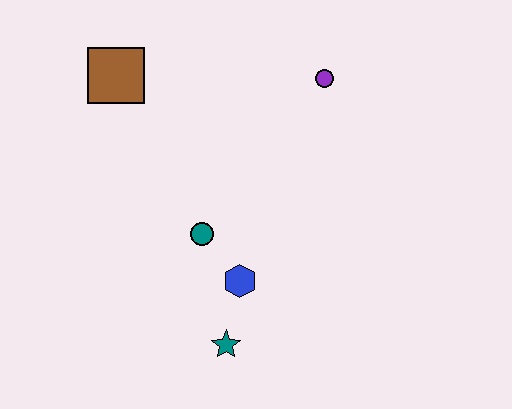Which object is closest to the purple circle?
The teal circle is closest to the purple circle.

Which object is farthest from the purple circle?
The teal star is farthest from the purple circle.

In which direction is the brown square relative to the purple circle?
The brown square is to the left of the purple circle.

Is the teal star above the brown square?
No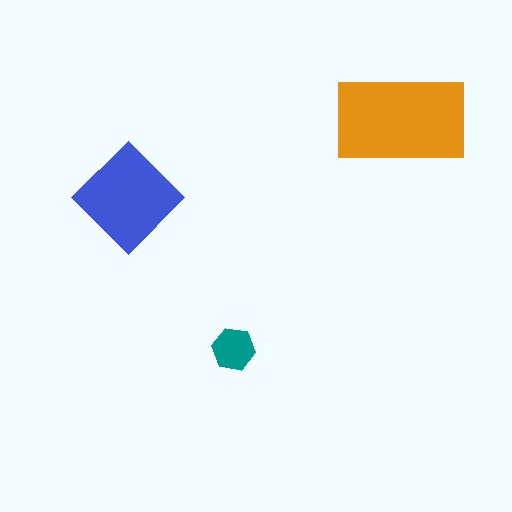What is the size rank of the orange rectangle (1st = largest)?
1st.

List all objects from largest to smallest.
The orange rectangle, the blue diamond, the teal hexagon.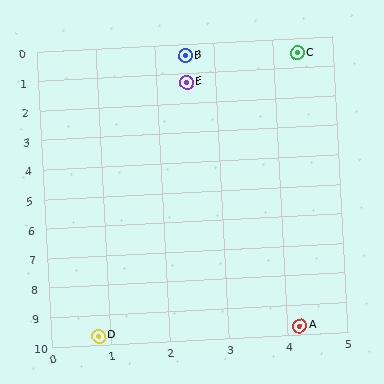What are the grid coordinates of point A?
Point A is at approximately (4.2, 9.7).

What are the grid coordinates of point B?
Point B is at approximately (2.5, 0.4).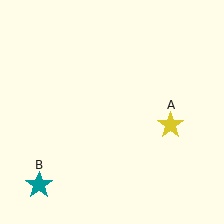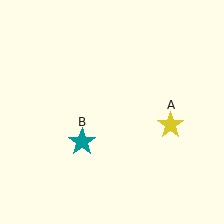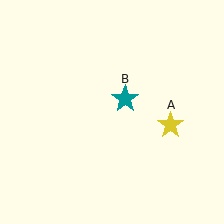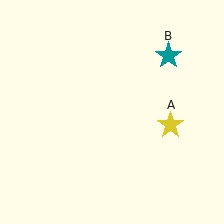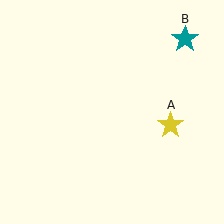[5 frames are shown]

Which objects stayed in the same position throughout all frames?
Yellow star (object A) remained stationary.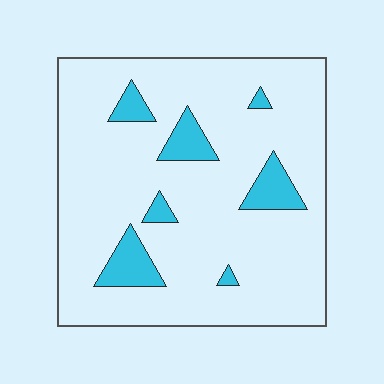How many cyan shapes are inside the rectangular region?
7.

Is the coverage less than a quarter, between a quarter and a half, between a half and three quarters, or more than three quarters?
Less than a quarter.